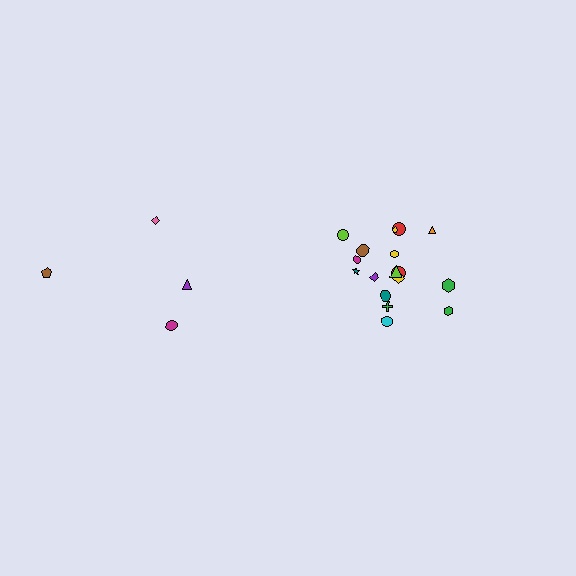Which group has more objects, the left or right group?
The right group.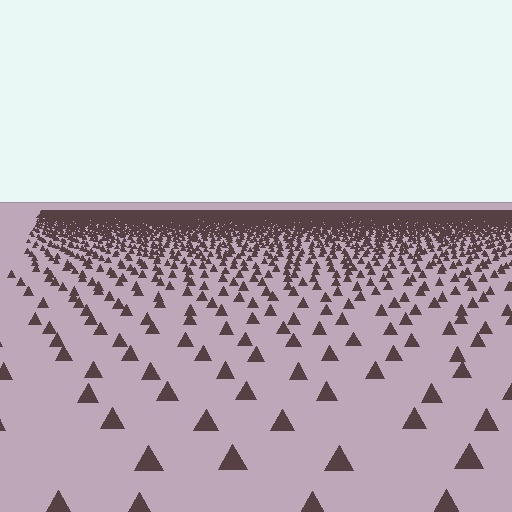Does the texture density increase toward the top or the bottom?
Density increases toward the top.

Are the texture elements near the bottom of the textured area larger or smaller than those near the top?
Larger. Near the bottom, elements are closer to the viewer and appear at a bigger on-screen size.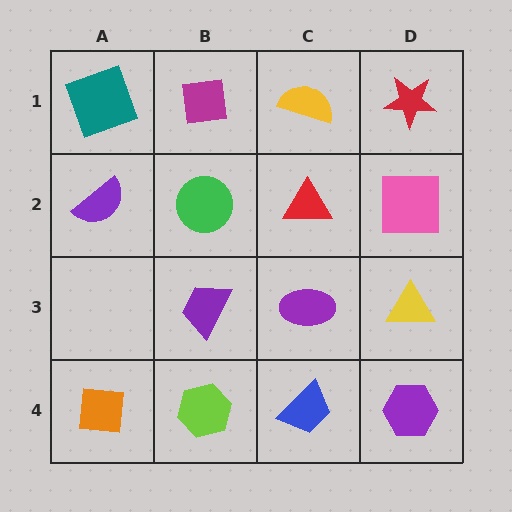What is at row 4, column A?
An orange square.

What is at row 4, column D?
A purple hexagon.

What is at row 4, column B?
A lime hexagon.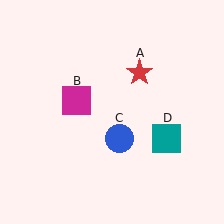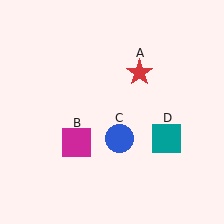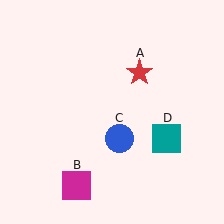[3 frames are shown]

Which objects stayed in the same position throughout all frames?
Red star (object A) and blue circle (object C) and teal square (object D) remained stationary.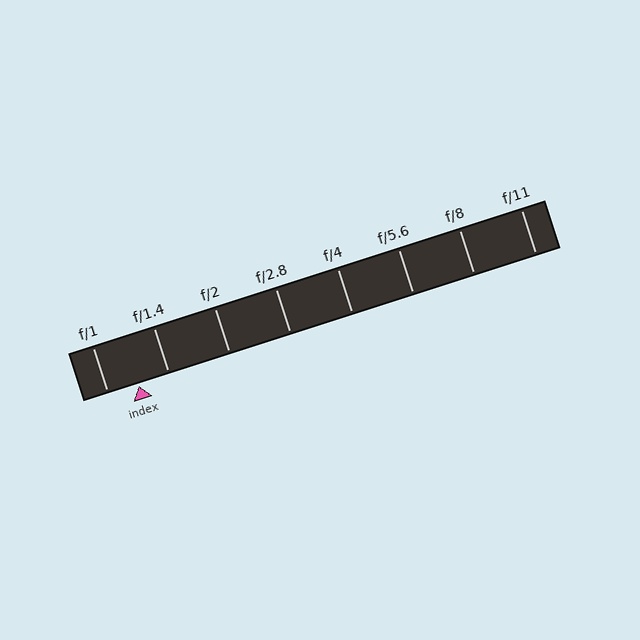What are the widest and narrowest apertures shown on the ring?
The widest aperture shown is f/1 and the narrowest is f/11.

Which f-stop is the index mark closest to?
The index mark is closest to f/1.4.